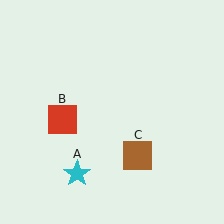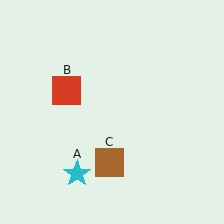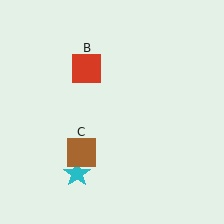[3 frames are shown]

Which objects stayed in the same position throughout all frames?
Cyan star (object A) remained stationary.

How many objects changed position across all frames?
2 objects changed position: red square (object B), brown square (object C).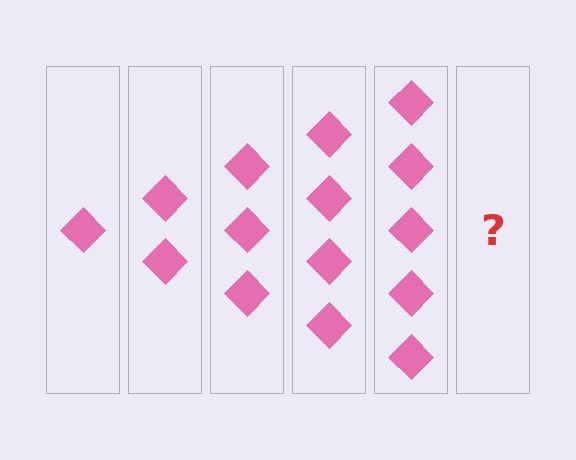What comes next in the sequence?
The next element should be 6 diamonds.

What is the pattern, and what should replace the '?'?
The pattern is that each step adds one more diamond. The '?' should be 6 diamonds.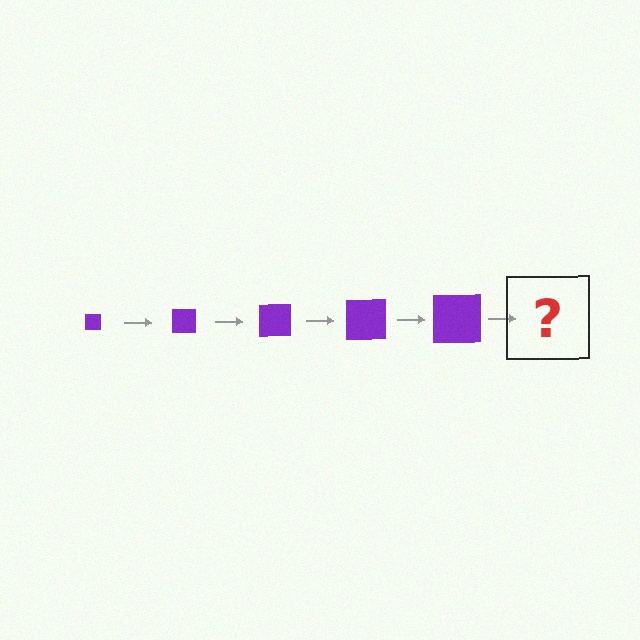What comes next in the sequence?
The next element should be a purple square, larger than the previous one.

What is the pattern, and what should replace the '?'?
The pattern is that the square gets progressively larger each step. The '?' should be a purple square, larger than the previous one.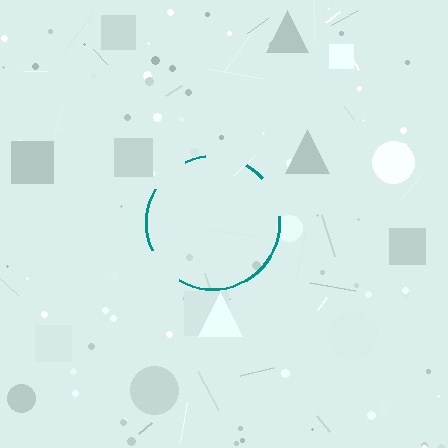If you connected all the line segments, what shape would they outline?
They would outline a circle.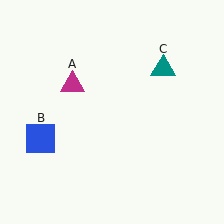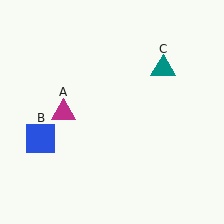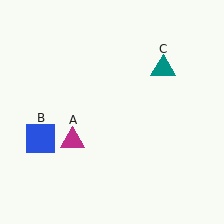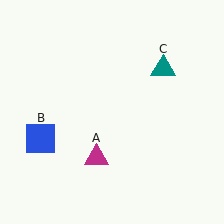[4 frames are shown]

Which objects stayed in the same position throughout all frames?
Blue square (object B) and teal triangle (object C) remained stationary.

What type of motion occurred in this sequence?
The magenta triangle (object A) rotated counterclockwise around the center of the scene.